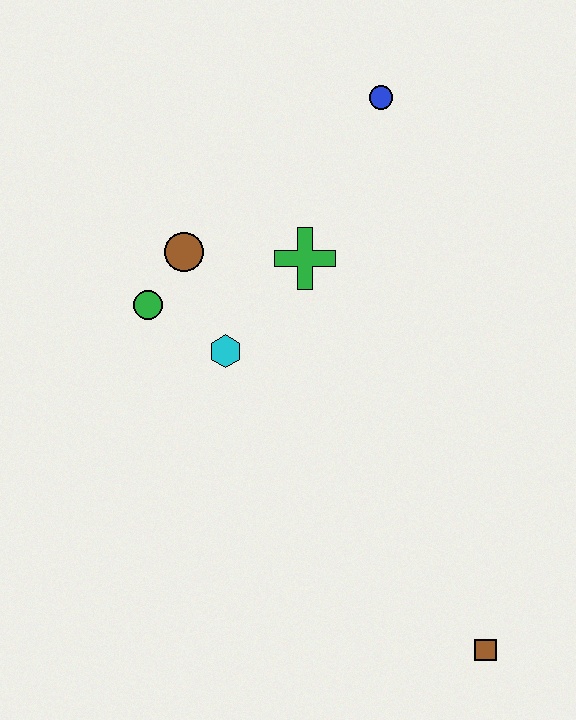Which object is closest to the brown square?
The cyan hexagon is closest to the brown square.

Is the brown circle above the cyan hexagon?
Yes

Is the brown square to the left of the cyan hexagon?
No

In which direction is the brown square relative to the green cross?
The brown square is below the green cross.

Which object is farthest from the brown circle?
The brown square is farthest from the brown circle.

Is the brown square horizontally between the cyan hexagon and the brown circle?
No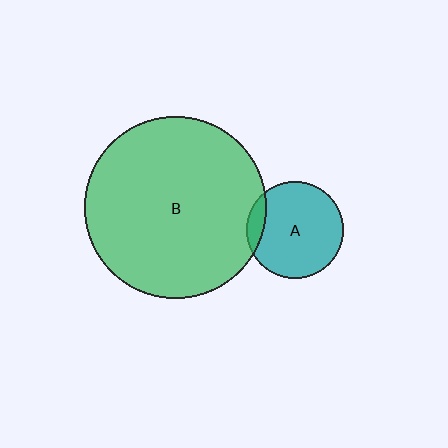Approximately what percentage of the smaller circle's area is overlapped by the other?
Approximately 10%.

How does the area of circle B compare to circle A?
Approximately 3.5 times.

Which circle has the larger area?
Circle B (green).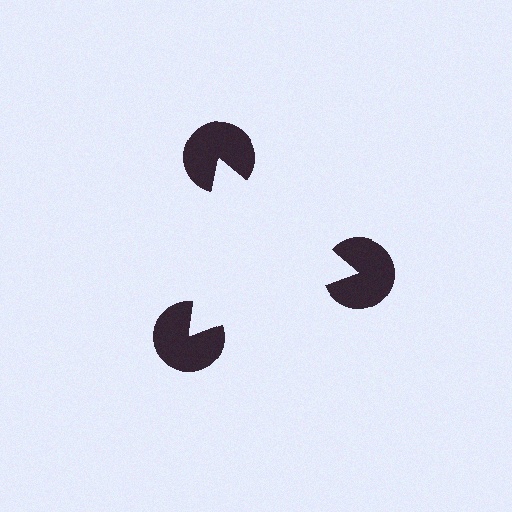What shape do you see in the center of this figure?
An illusory triangle — its edges are inferred from the aligned wedge cuts in the pac-man discs, not physically drawn.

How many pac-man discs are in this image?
There are 3 — one at each vertex of the illusory triangle.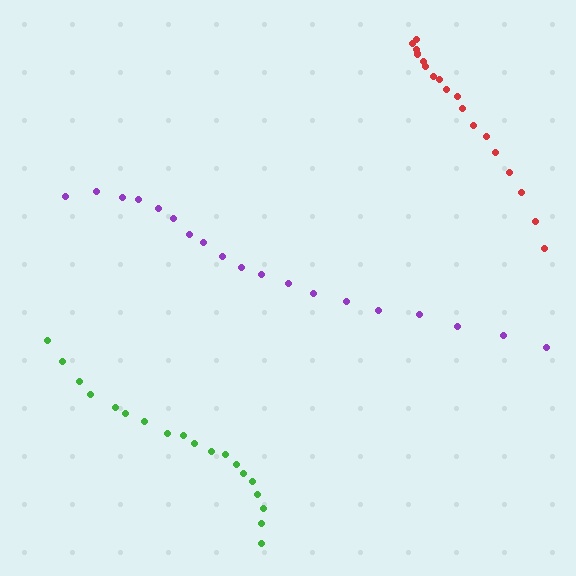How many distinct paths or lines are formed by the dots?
There are 3 distinct paths.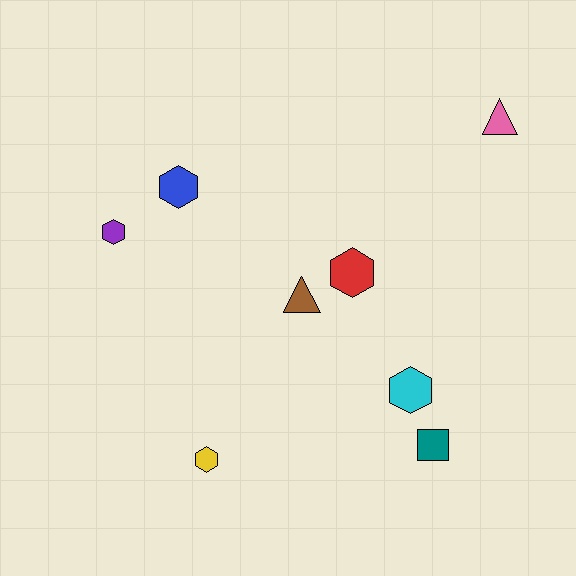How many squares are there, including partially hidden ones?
There is 1 square.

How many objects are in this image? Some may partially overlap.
There are 8 objects.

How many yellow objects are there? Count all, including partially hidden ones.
There is 1 yellow object.